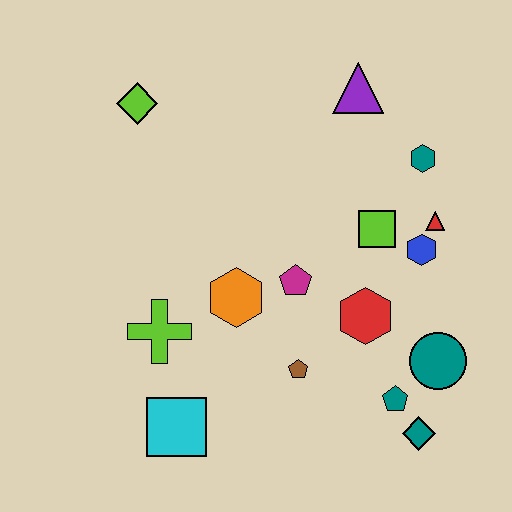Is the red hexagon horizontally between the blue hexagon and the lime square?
No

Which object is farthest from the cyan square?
The purple triangle is farthest from the cyan square.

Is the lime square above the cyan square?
Yes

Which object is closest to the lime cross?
The orange hexagon is closest to the lime cross.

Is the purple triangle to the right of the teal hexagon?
No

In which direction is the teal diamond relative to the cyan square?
The teal diamond is to the right of the cyan square.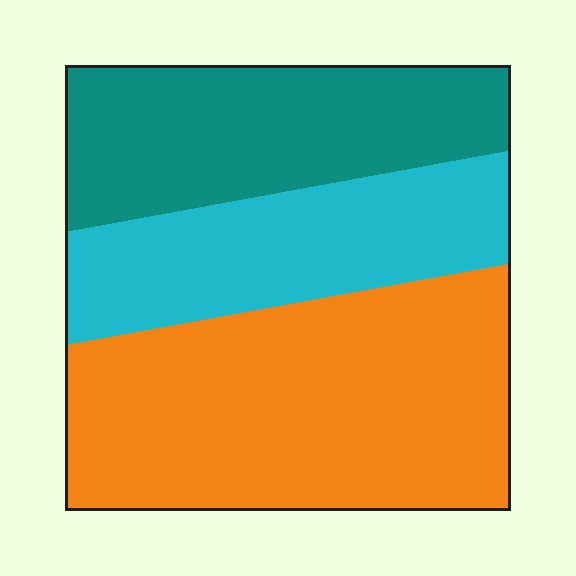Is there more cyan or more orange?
Orange.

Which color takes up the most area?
Orange, at roughly 45%.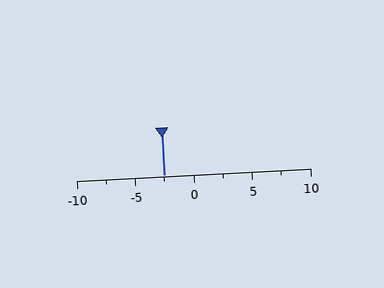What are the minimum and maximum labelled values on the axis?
The axis runs from -10 to 10.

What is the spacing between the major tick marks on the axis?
The major ticks are spaced 5 apart.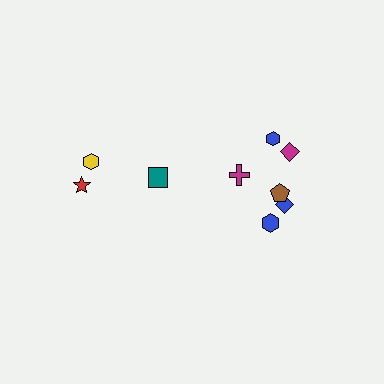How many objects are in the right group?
There are 6 objects.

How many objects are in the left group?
There are 3 objects.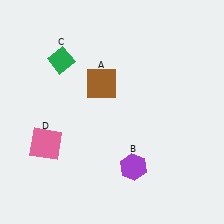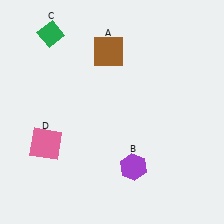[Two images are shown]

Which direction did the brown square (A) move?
The brown square (A) moved up.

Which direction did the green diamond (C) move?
The green diamond (C) moved up.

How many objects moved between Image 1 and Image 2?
2 objects moved between the two images.